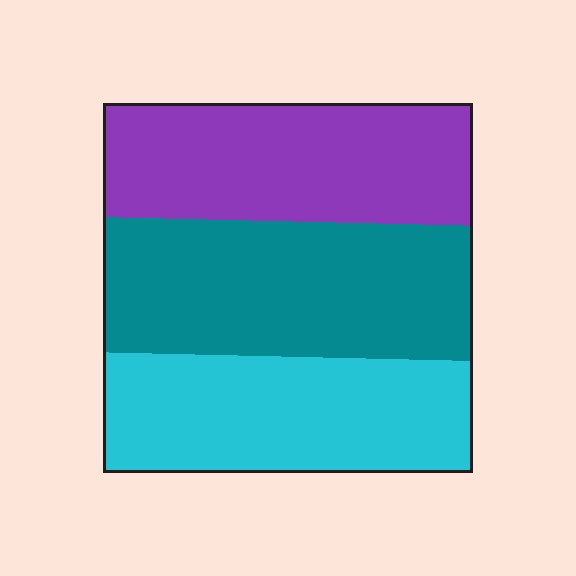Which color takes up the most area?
Teal, at roughly 35%.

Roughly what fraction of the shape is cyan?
Cyan takes up about one third (1/3) of the shape.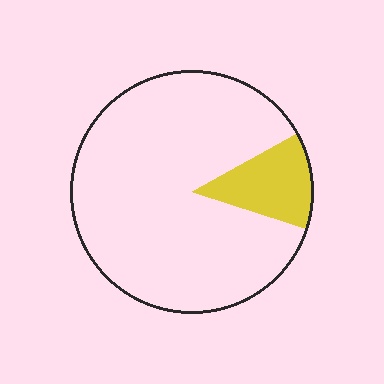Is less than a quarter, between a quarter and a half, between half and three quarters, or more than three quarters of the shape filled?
Less than a quarter.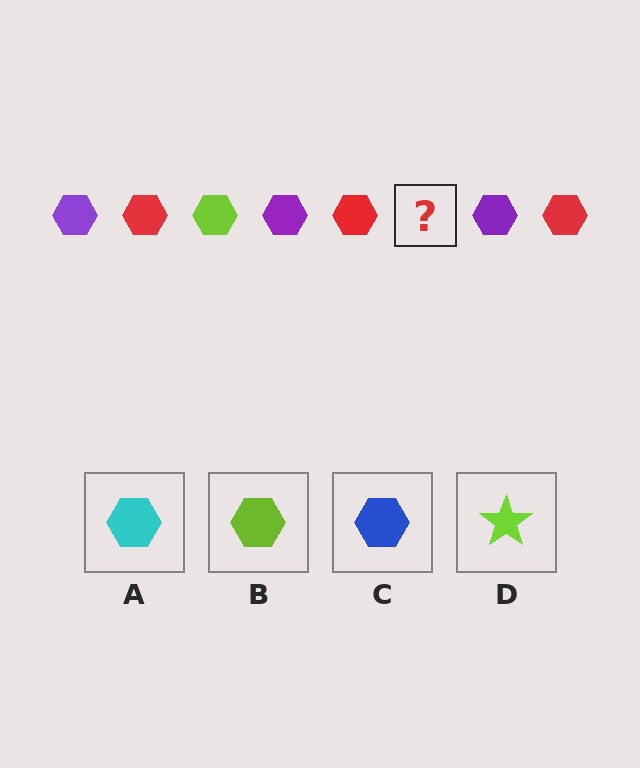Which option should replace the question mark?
Option B.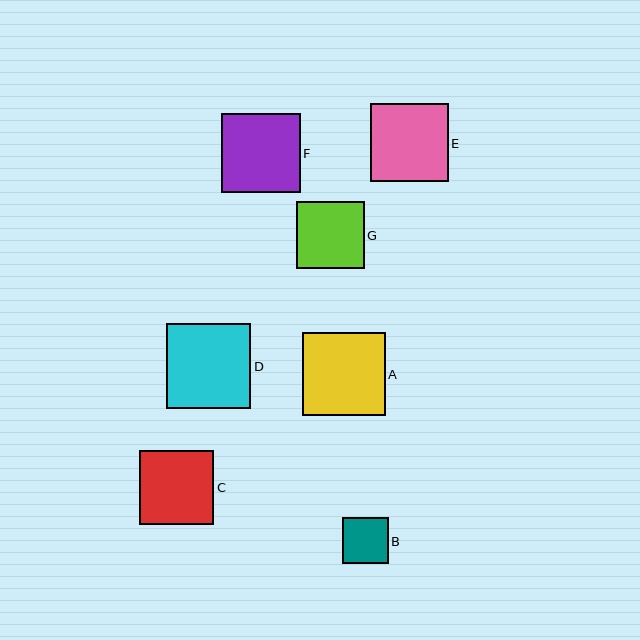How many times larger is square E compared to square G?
Square E is approximately 1.2 times the size of square G.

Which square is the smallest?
Square B is the smallest with a size of approximately 46 pixels.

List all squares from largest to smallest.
From largest to smallest: D, A, F, E, C, G, B.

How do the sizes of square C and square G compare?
Square C and square G are approximately the same size.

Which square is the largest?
Square D is the largest with a size of approximately 85 pixels.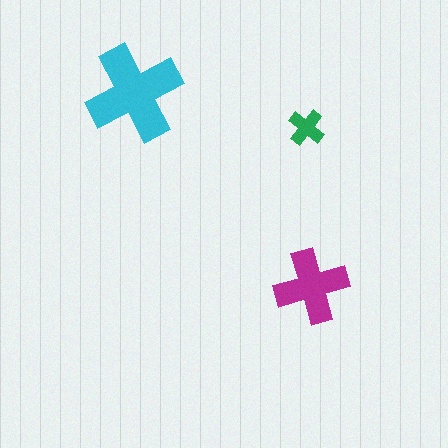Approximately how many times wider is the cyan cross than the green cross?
About 2.5 times wider.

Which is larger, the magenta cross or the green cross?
The magenta one.